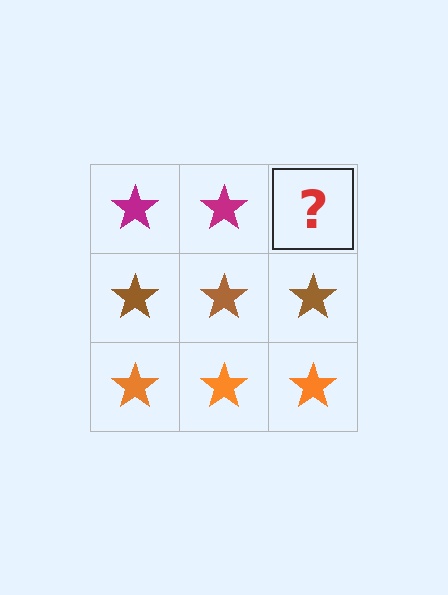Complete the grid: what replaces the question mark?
The question mark should be replaced with a magenta star.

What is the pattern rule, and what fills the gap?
The rule is that each row has a consistent color. The gap should be filled with a magenta star.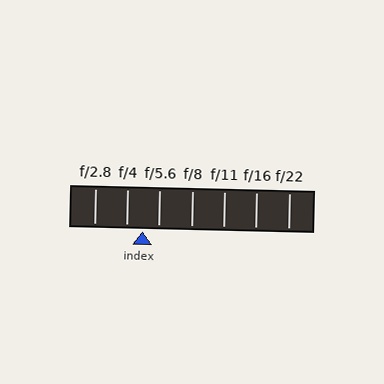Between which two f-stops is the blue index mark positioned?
The index mark is between f/4 and f/5.6.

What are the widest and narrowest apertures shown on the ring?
The widest aperture shown is f/2.8 and the narrowest is f/22.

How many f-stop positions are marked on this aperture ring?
There are 7 f-stop positions marked.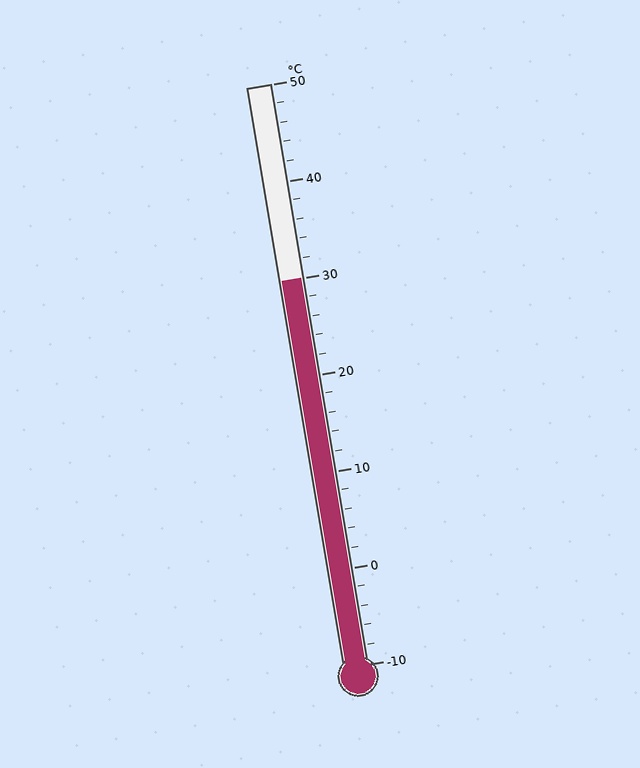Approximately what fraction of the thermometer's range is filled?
The thermometer is filled to approximately 65% of its range.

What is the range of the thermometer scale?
The thermometer scale ranges from -10°C to 50°C.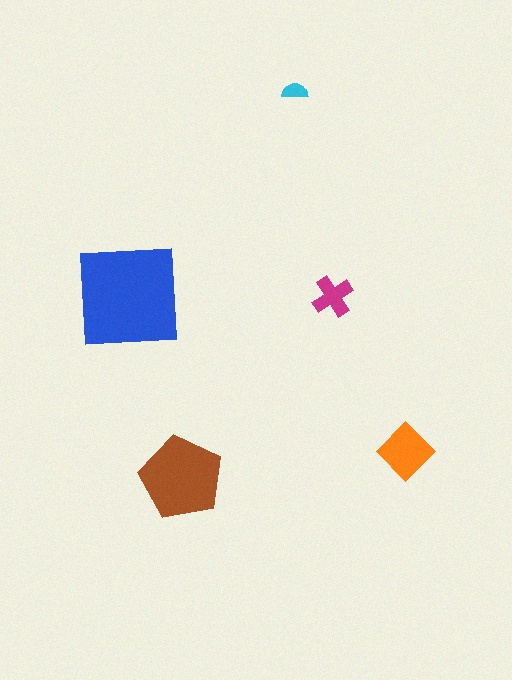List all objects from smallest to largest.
The cyan semicircle, the magenta cross, the orange diamond, the brown pentagon, the blue square.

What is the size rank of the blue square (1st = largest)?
1st.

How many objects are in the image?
There are 5 objects in the image.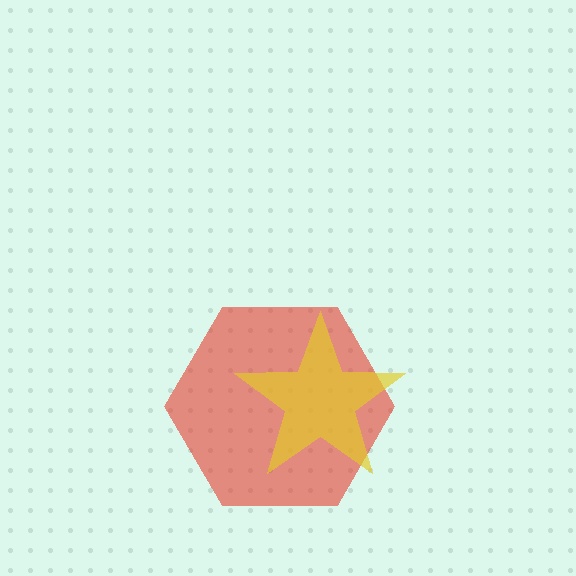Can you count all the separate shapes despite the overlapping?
Yes, there are 2 separate shapes.